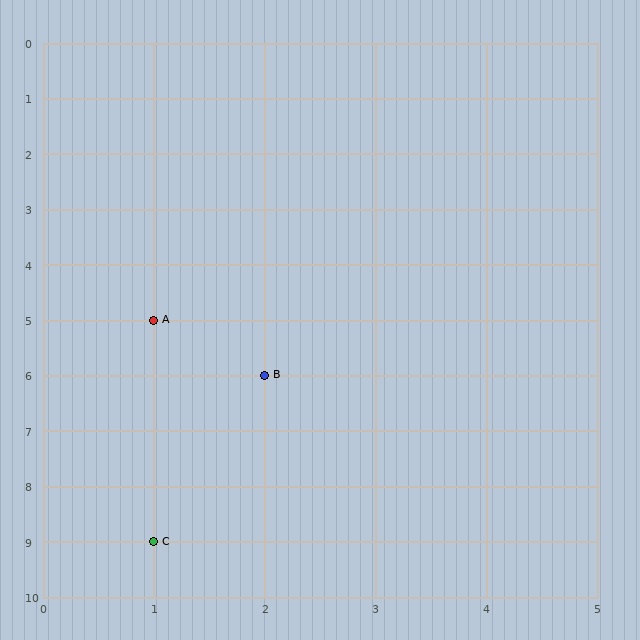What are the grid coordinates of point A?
Point A is at grid coordinates (1, 5).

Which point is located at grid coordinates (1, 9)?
Point C is at (1, 9).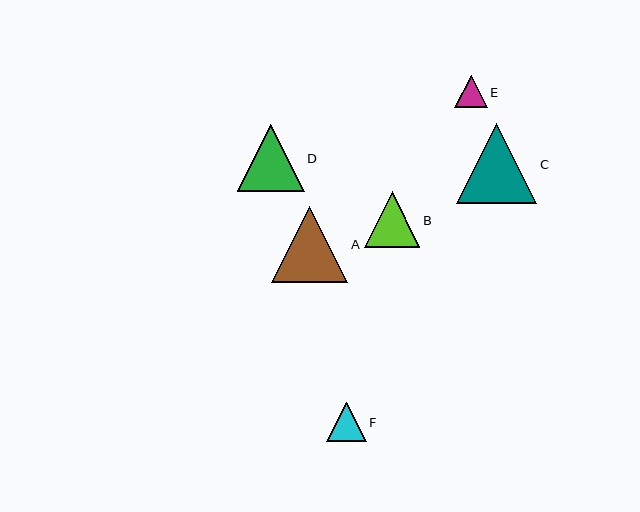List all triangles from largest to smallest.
From largest to smallest: C, A, D, B, F, E.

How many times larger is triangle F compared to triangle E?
Triangle F is approximately 1.2 times the size of triangle E.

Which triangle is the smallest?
Triangle E is the smallest with a size of approximately 32 pixels.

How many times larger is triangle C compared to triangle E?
Triangle C is approximately 2.5 times the size of triangle E.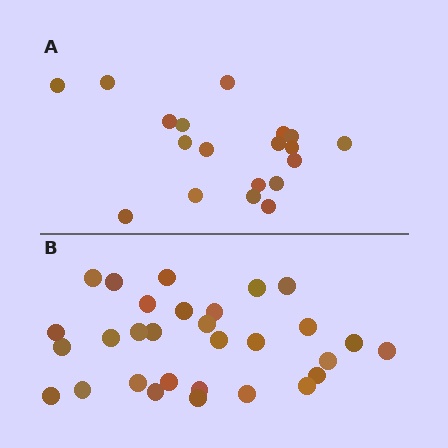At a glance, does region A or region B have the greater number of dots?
Region B (the bottom region) has more dots.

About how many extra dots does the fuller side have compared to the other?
Region B has roughly 12 or so more dots than region A.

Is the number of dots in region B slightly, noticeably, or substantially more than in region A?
Region B has substantially more. The ratio is roughly 1.6 to 1.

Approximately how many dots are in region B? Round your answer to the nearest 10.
About 30 dots.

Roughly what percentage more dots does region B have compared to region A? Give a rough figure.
About 60% more.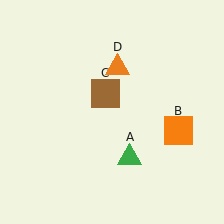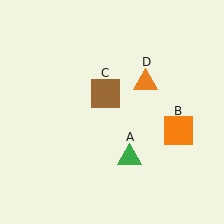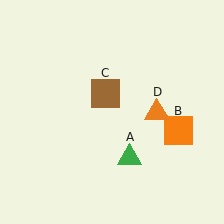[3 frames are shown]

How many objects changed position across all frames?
1 object changed position: orange triangle (object D).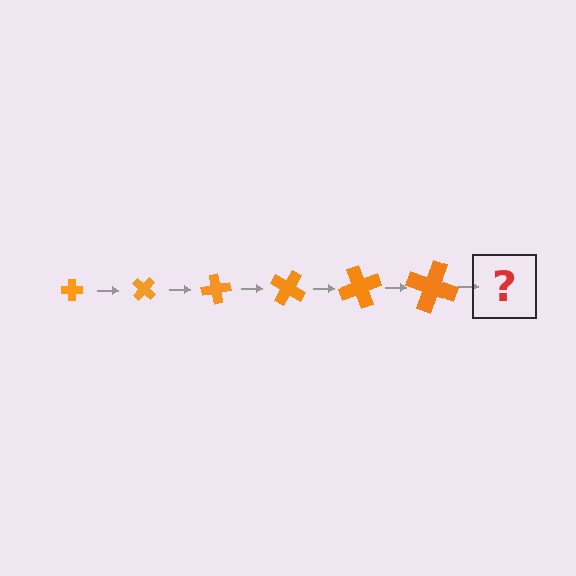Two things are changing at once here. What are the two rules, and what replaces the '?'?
The two rules are that the cross grows larger each step and it rotates 40 degrees each step. The '?' should be a cross, larger than the previous one and rotated 240 degrees from the start.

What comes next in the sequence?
The next element should be a cross, larger than the previous one and rotated 240 degrees from the start.